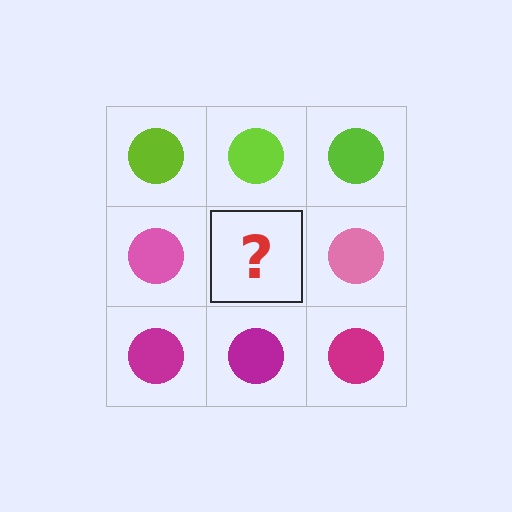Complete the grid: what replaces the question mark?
The question mark should be replaced with a pink circle.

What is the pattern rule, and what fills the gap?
The rule is that each row has a consistent color. The gap should be filled with a pink circle.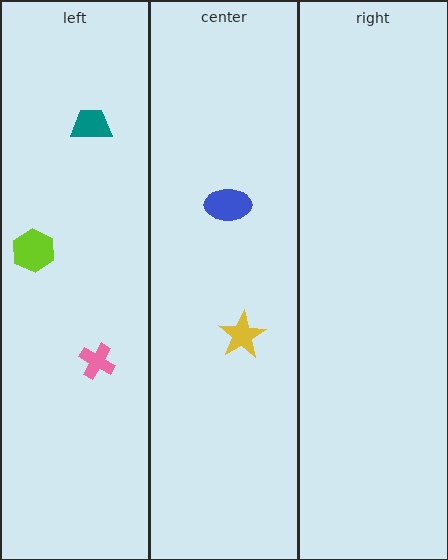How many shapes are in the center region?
2.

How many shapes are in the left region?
3.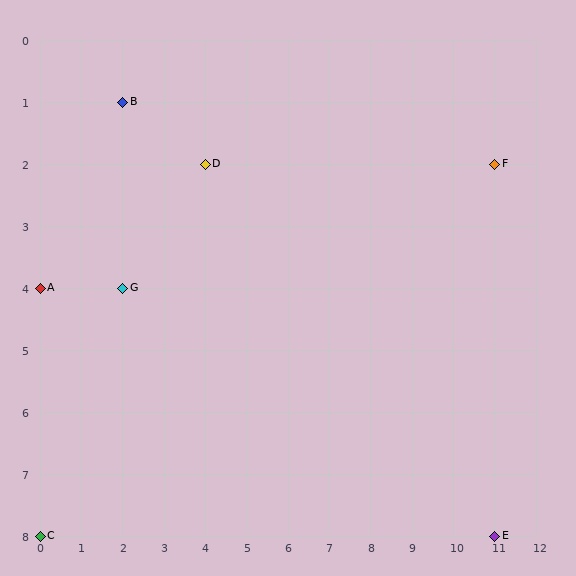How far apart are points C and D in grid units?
Points C and D are 4 columns and 6 rows apart (about 7.2 grid units diagonally).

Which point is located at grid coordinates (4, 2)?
Point D is at (4, 2).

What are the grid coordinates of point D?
Point D is at grid coordinates (4, 2).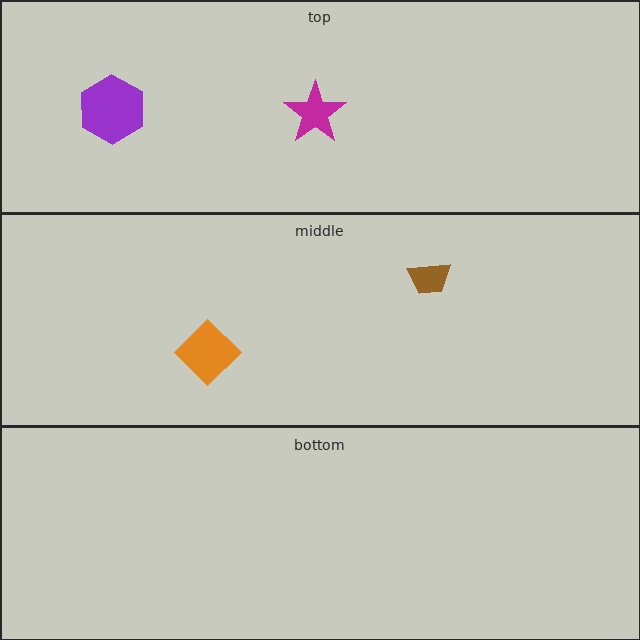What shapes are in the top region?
The purple hexagon, the magenta star.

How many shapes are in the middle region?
2.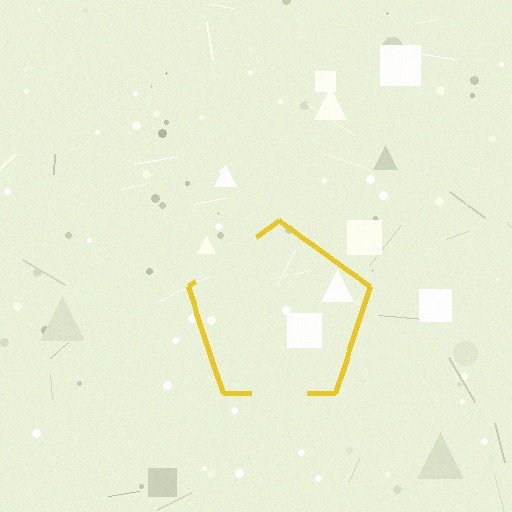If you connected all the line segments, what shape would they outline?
They would outline a pentagon.